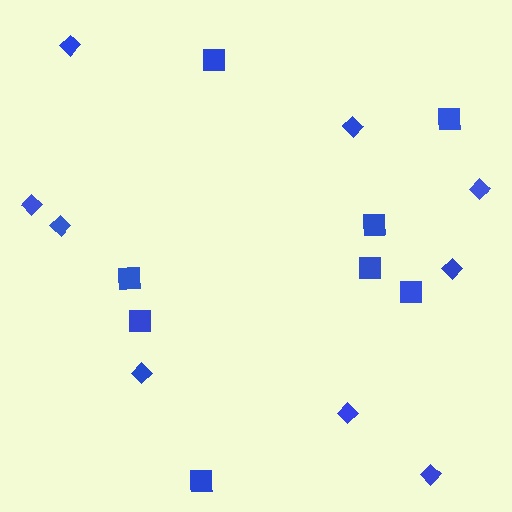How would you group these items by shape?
There are 2 groups: one group of diamonds (9) and one group of squares (8).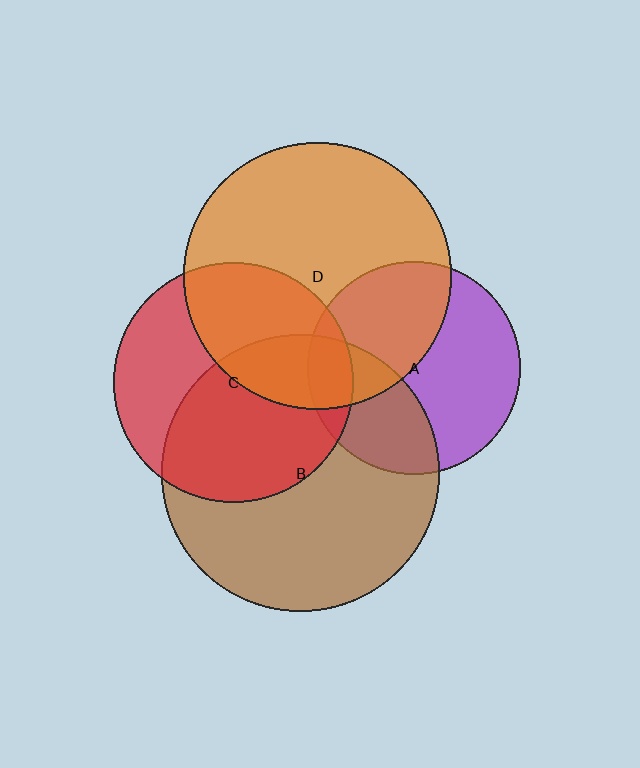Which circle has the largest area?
Circle B (brown).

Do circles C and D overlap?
Yes.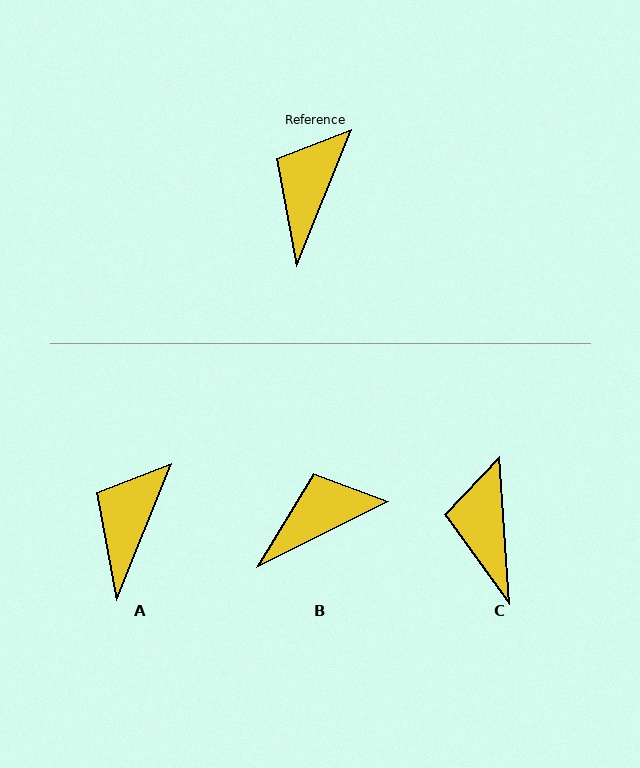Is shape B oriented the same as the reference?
No, it is off by about 41 degrees.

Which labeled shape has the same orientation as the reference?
A.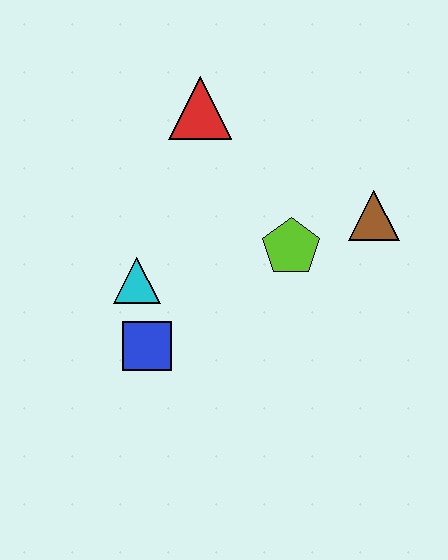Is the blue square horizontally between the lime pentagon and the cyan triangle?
Yes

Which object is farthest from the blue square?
The brown triangle is farthest from the blue square.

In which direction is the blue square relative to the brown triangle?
The blue square is to the left of the brown triangle.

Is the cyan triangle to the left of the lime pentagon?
Yes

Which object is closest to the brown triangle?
The lime pentagon is closest to the brown triangle.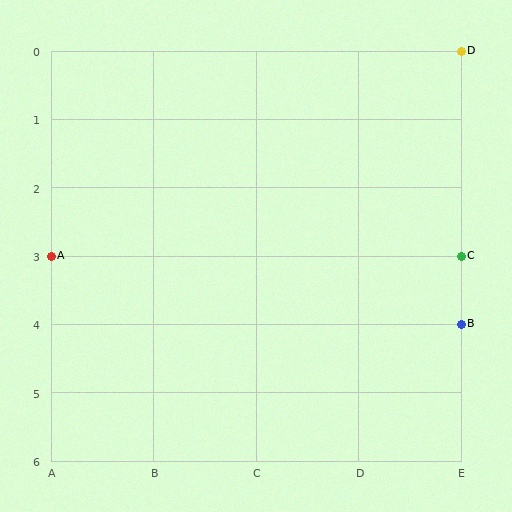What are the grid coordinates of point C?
Point C is at grid coordinates (E, 3).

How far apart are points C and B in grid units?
Points C and B are 1 row apart.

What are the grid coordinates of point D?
Point D is at grid coordinates (E, 0).